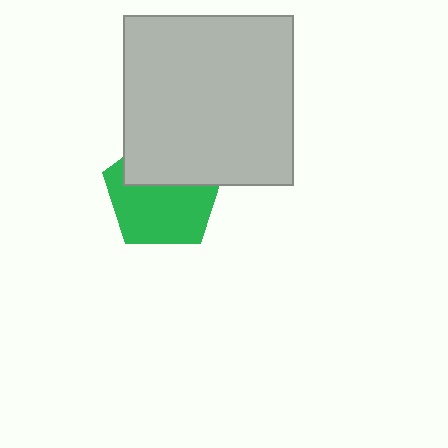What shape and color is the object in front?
The object in front is a light gray square.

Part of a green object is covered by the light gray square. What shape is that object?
It is a pentagon.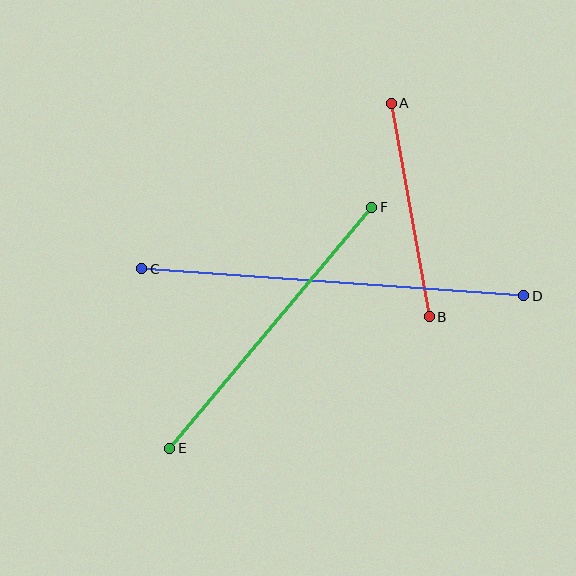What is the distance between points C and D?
The distance is approximately 383 pixels.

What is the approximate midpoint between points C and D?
The midpoint is at approximately (333, 282) pixels.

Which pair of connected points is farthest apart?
Points C and D are farthest apart.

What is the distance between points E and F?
The distance is approximately 314 pixels.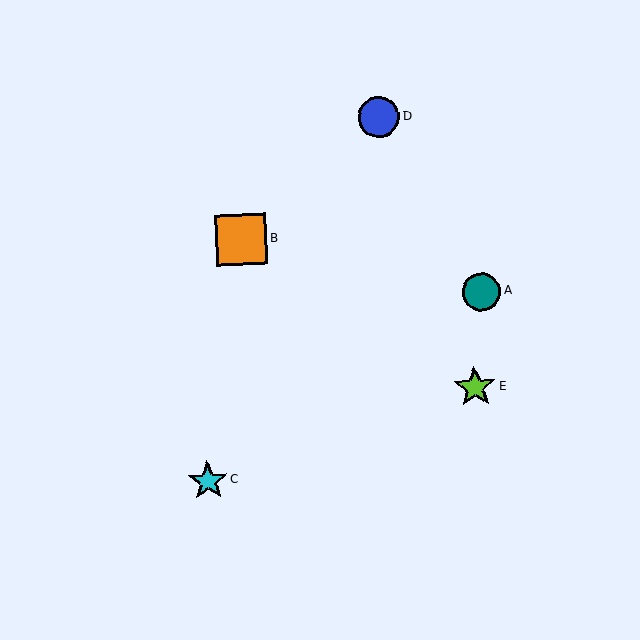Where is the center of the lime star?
The center of the lime star is at (475, 387).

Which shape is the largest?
The orange square (labeled B) is the largest.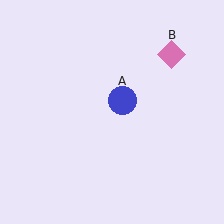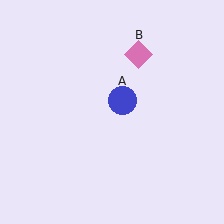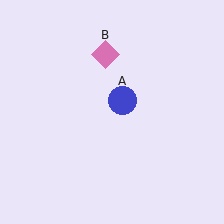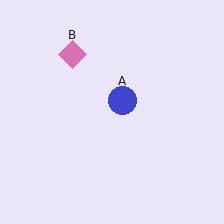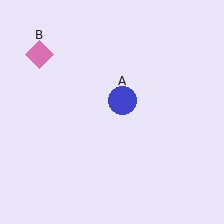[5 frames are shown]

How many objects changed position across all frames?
1 object changed position: pink diamond (object B).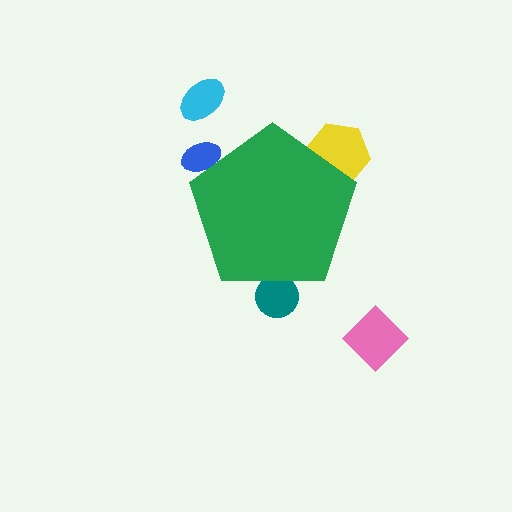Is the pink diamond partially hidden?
No, the pink diamond is fully visible.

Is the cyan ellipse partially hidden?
No, the cyan ellipse is fully visible.